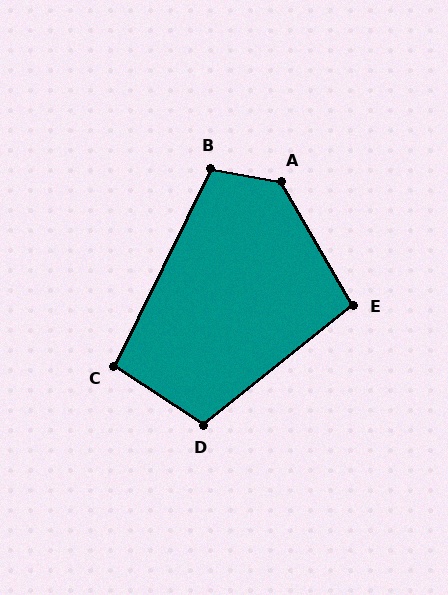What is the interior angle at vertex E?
Approximately 99 degrees (obtuse).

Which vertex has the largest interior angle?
A, at approximately 130 degrees.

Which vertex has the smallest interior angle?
C, at approximately 97 degrees.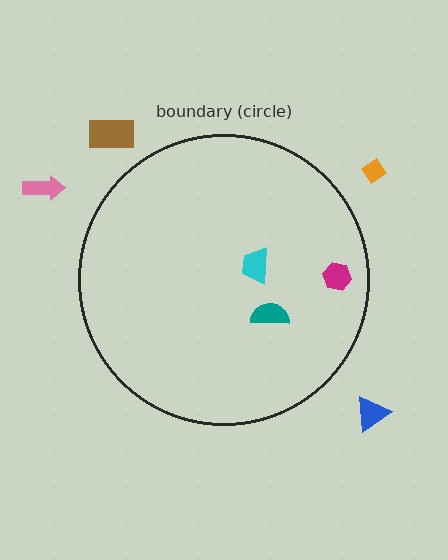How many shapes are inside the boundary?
3 inside, 4 outside.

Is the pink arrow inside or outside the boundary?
Outside.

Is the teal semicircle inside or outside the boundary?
Inside.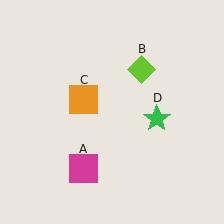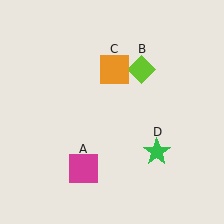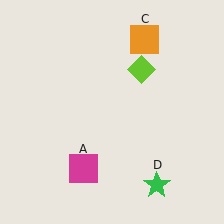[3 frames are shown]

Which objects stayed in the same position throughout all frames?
Magenta square (object A) and lime diamond (object B) remained stationary.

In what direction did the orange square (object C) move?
The orange square (object C) moved up and to the right.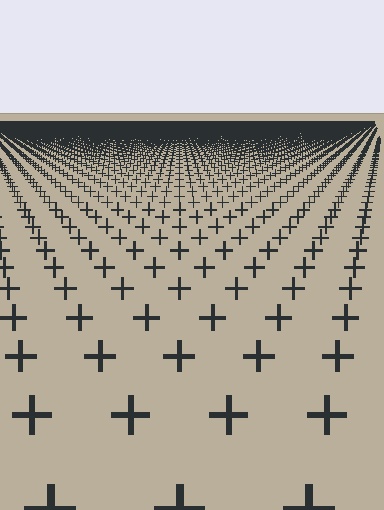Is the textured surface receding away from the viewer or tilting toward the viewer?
The surface is receding away from the viewer. Texture elements get smaller and denser toward the top.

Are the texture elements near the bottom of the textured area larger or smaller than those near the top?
Larger. Near the bottom, elements are closer to the viewer and appear at a bigger on-screen size.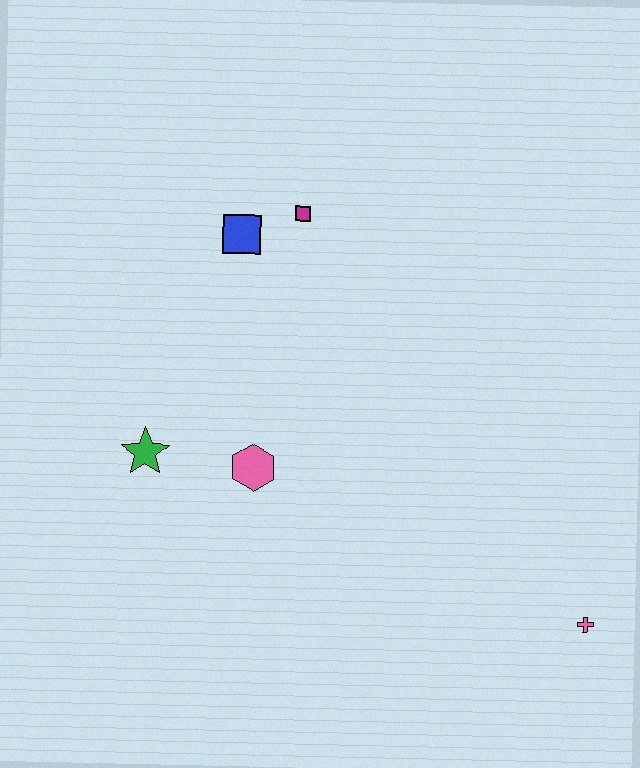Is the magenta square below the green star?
No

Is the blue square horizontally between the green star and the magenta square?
Yes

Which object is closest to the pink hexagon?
The green star is closest to the pink hexagon.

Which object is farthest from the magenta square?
The pink cross is farthest from the magenta square.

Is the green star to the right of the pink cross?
No